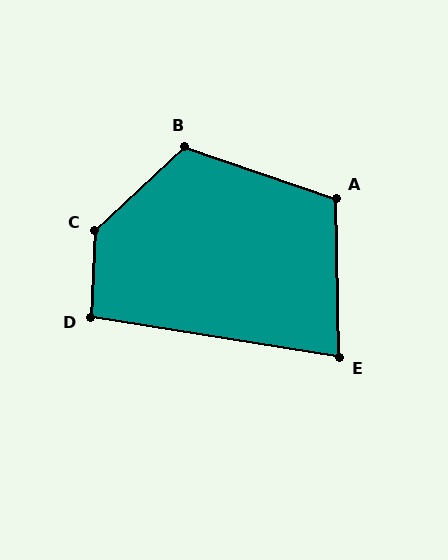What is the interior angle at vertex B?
Approximately 118 degrees (obtuse).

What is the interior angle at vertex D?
Approximately 96 degrees (obtuse).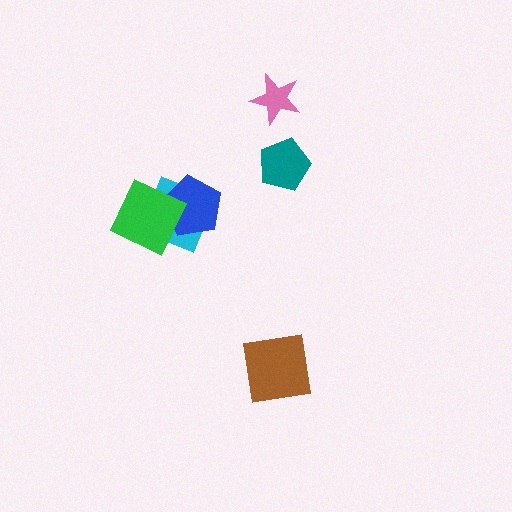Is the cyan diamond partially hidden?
Yes, it is partially covered by another shape.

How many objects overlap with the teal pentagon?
0 objects overlap with the teal pentagon.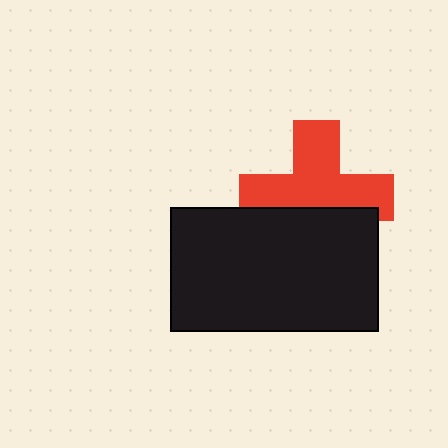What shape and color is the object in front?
The object in front is a black rectangle.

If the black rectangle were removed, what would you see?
You would see the complete red cross.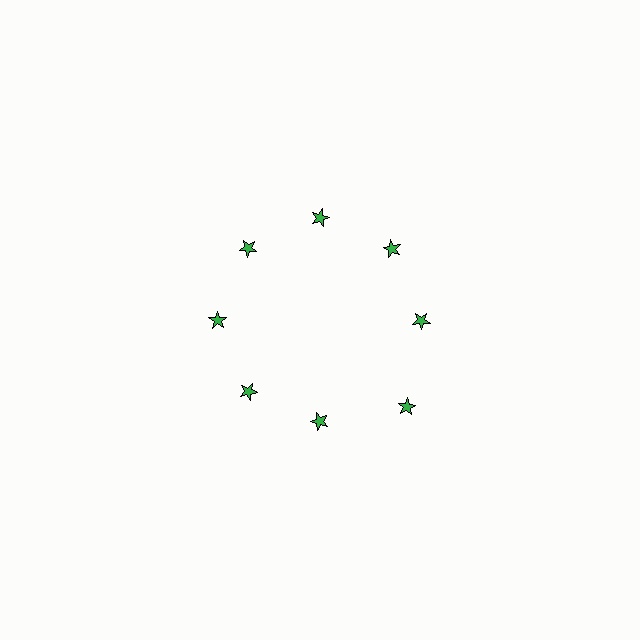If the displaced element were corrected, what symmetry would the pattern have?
It would have 8-fold rotational symmetry — the pattern would map onto itself every 45 degrees.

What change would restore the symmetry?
The symmetry would be restored by moving it inward, back onto the ring so that all 8 stars sit at equal angles and equal distance from the center.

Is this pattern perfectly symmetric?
No. The 8 green stars are arranged in a ring, but one element near the 4 o'clock position is pushed outward from the center, breaking the 8-fold rotational symmetry.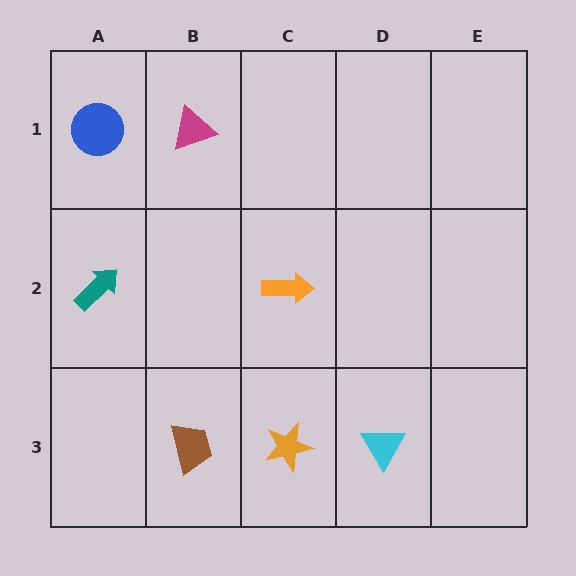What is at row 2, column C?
An orange arrow.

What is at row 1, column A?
A blue circle.